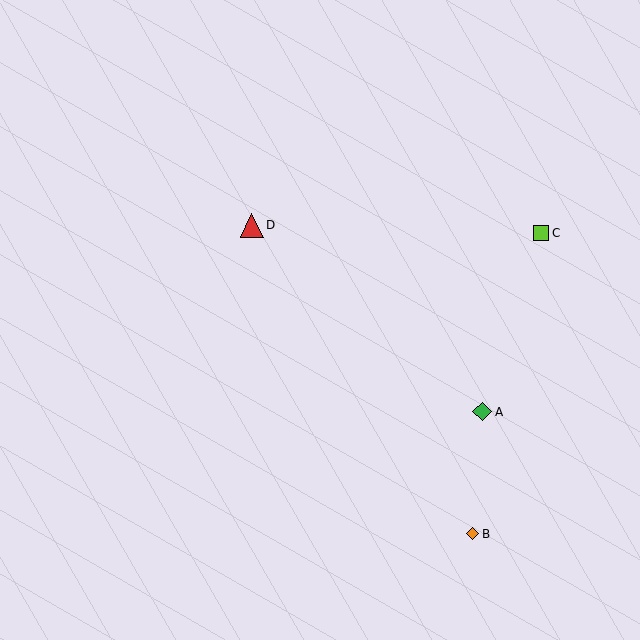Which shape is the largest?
The red triangle (labeled D) is the largest.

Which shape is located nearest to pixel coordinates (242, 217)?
The red triangle (labeled D) at (252, 225) is nearest to that location.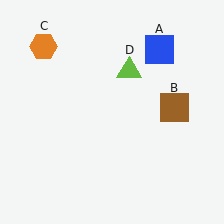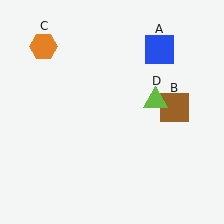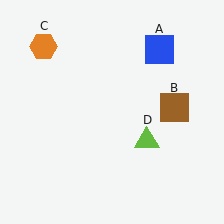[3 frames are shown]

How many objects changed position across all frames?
1 object changed position: lime triangle (object D).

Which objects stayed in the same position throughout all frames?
Blue square (object A) and brown square (object B) and orange hexagon (object C) remained stationary.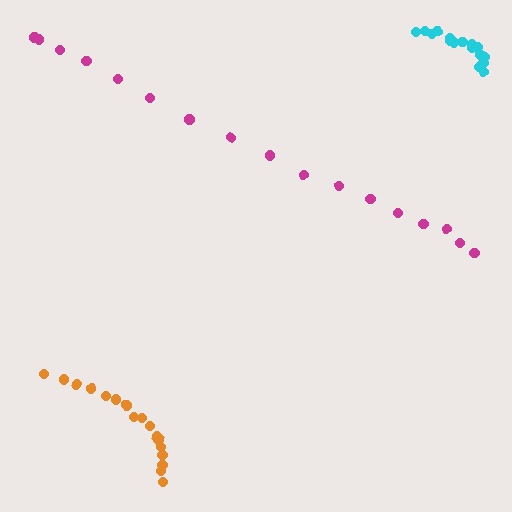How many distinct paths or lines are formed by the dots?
There are 3 distinct paths.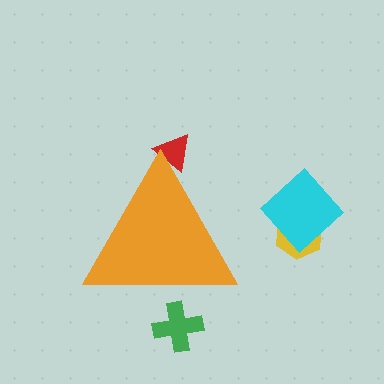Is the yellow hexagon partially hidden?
No, the yellow hexagon is fully visible.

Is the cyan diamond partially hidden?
No, the cyan diamond is fully visible.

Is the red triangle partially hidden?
Yes, the red triangle is partially hidden behind the orange triangle.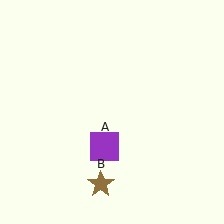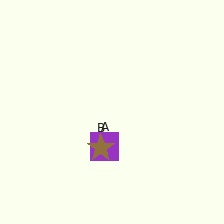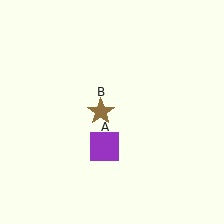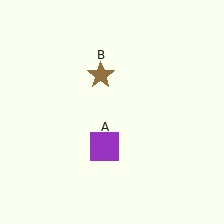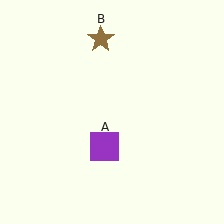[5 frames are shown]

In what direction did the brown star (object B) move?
The brown star (object B) moved up.